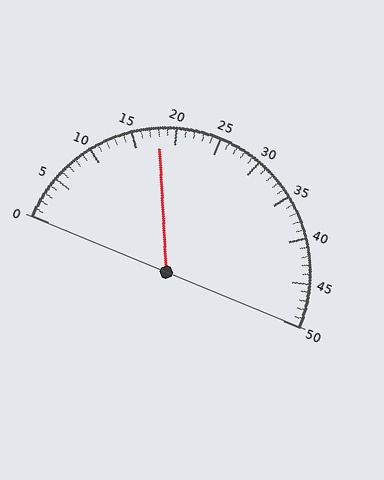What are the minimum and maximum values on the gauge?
The gauge ranges from 0 to 50.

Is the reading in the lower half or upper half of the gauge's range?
The reading is in the lower half of the range (0 to 50).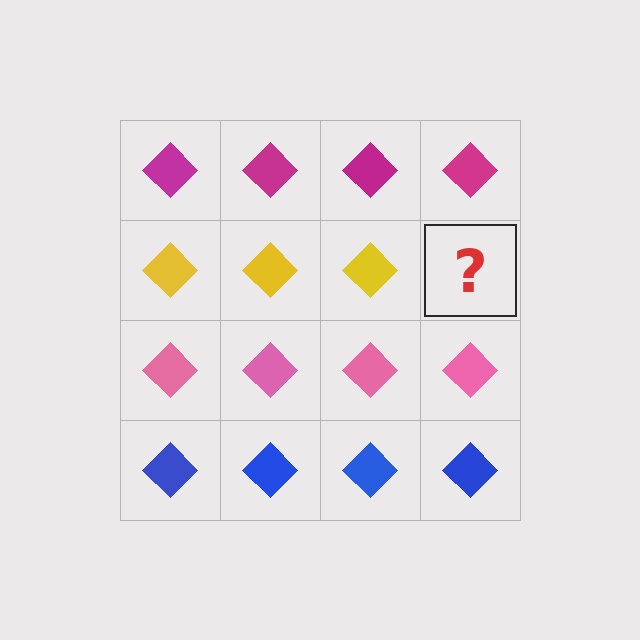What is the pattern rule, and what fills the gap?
The rule is that each row has a consistent color. The gap should be filled with a yellow diamond.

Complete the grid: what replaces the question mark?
The question mark should be replaced with a yellow diamond.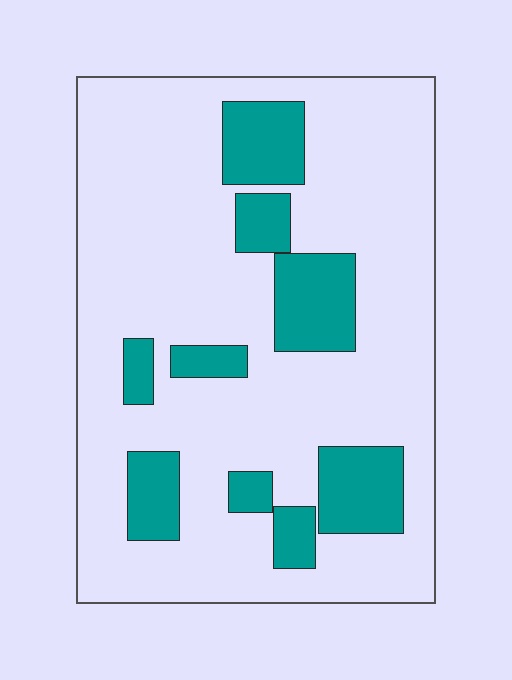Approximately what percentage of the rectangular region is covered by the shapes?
Approximately 20%.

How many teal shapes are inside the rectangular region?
9.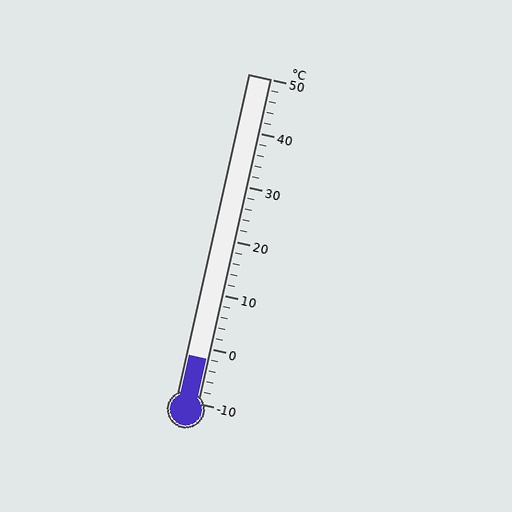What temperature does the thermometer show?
The thermometer shows approximately -2°C.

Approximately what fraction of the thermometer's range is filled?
The thermometer is filled to approximately 15% of its range.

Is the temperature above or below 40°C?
The temperature is below 40°C.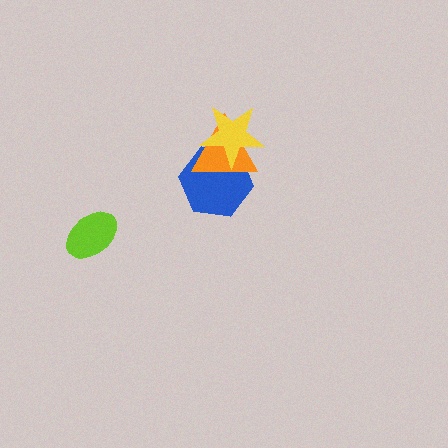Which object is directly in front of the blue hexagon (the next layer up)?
The orange triangle is directly in front of the blue hexagon.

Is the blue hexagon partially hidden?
Yes, it is partially covered by another shape.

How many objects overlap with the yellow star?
2 objects overlap with the yellow star.